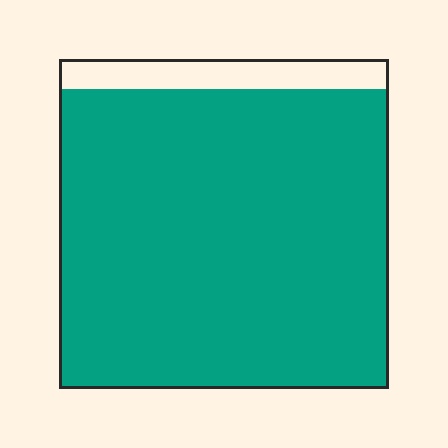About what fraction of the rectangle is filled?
About nine tenths (9/10).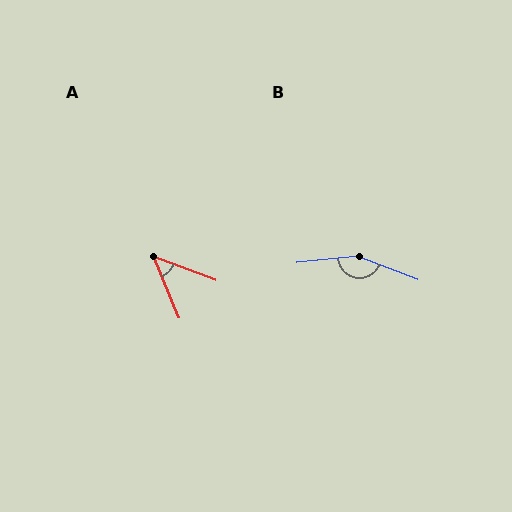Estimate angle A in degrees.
Approximately 47 degrees.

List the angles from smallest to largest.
A (47°), B (152°).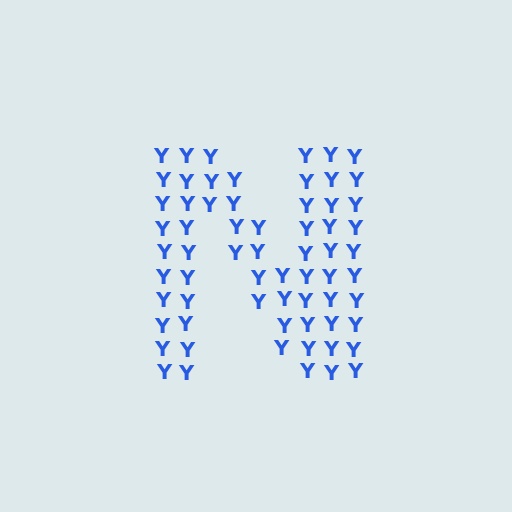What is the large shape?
The large shape is the letter N.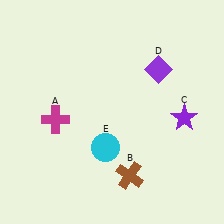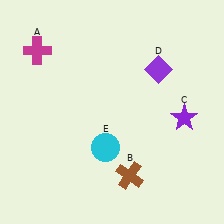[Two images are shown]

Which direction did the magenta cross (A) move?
The magenta cross (A) moved up.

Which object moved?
The magenta cross (A) moved up.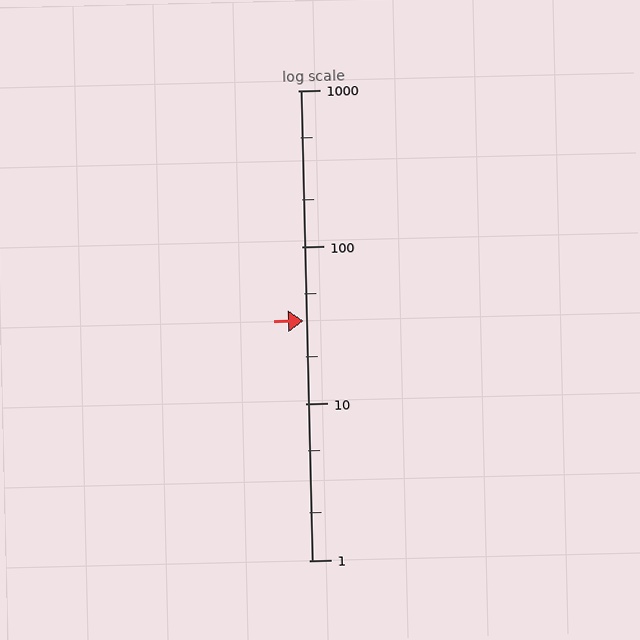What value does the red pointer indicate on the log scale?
The pointer indicates approximately 34.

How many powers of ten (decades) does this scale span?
The scale spans 3 decades, from 1 to 1000.